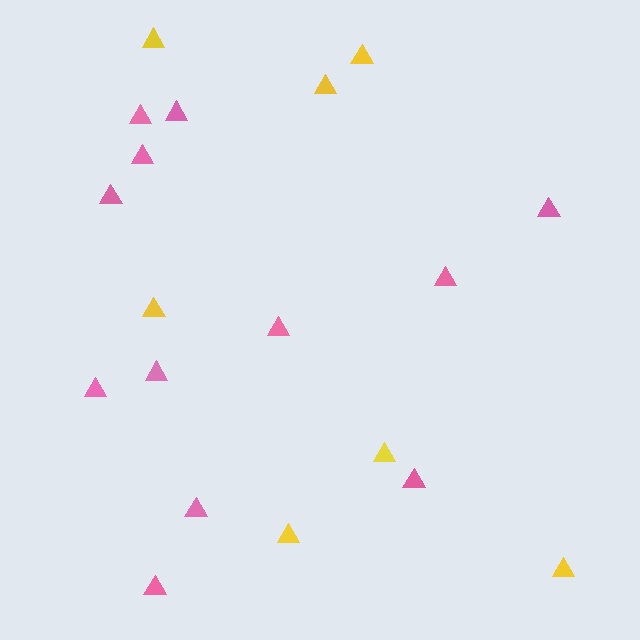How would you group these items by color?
There are 2 groups: one group of pink triangles (12) and one group of yellow triangles (7).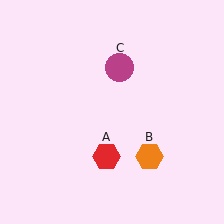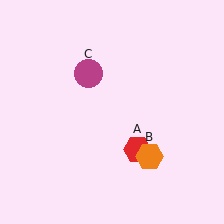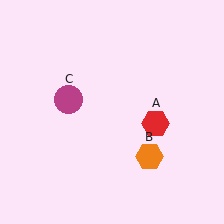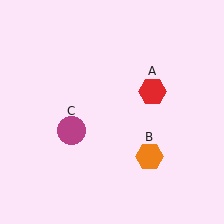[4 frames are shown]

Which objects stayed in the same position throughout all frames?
Orange hexagon (object B) remained stationary.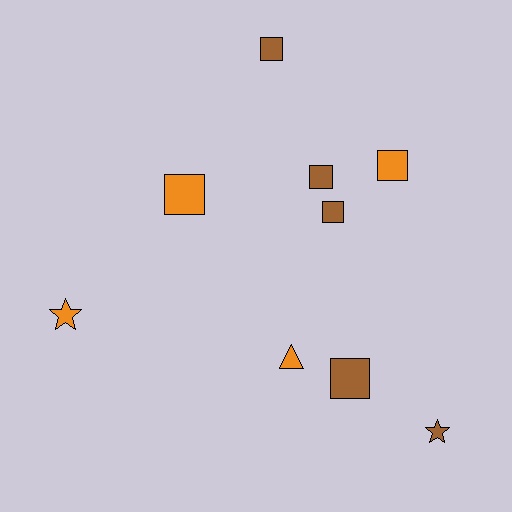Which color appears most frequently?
Brown, with 5 objects.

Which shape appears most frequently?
Square, with 6 objects.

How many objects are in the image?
There are 9 objects.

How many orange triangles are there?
There is 1 orange triangle.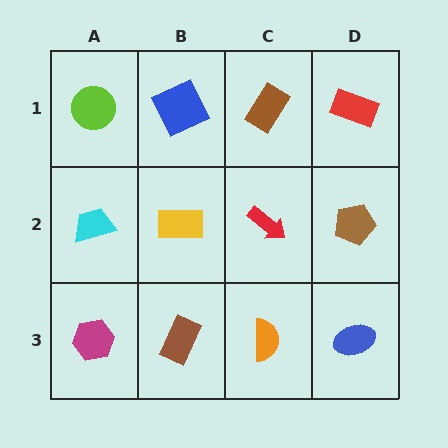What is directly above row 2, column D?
A red rectangle.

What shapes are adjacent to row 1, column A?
A cyan trapezoid (row 2, column A), a blue square (row 1, column B).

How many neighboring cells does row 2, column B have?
4.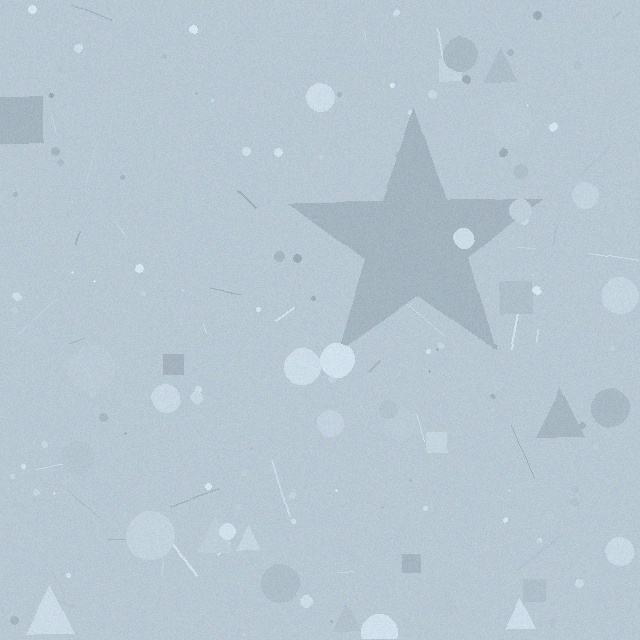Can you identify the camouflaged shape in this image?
The camouflaged shape is a star.